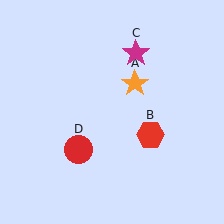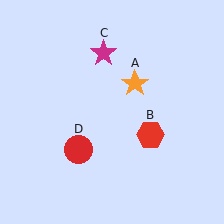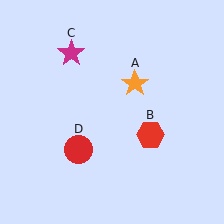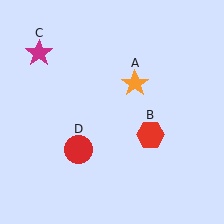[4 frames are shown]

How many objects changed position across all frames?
1 object changed position: magenta star (object C).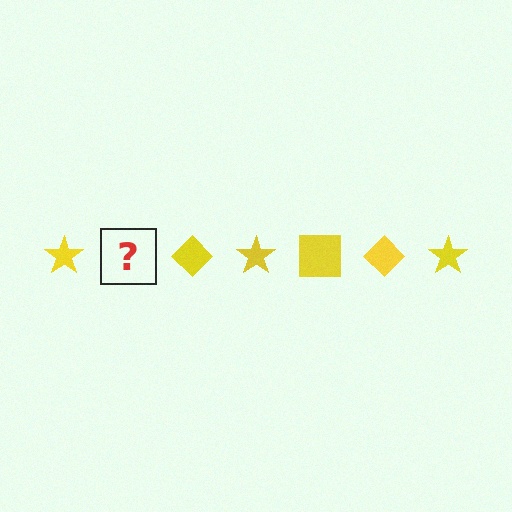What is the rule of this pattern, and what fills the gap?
The rule is that the pattern cycles through star, square, diamond shapes in yellow. The gap should be filled with a yellow square.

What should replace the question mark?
The question mark should be replaced with a yellow square.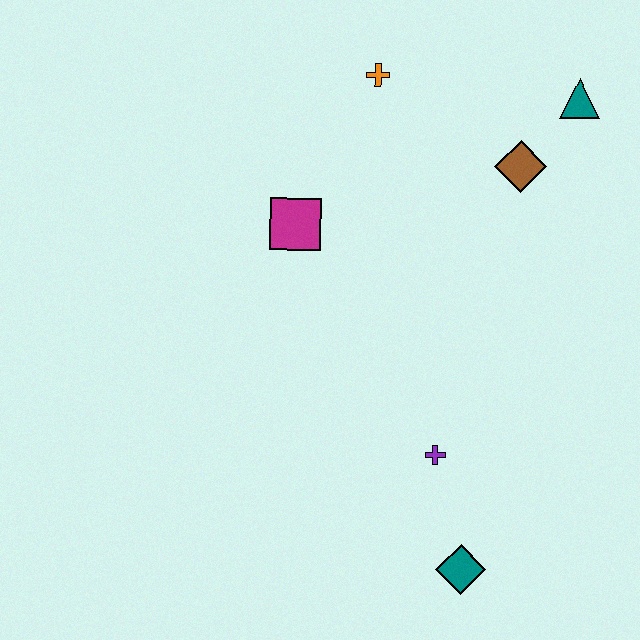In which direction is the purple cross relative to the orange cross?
The purple cross is below the orange cross.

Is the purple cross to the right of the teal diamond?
No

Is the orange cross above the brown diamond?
Yes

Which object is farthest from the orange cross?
The teal diamond is farthest from the orange cross.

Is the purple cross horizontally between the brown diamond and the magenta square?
Yes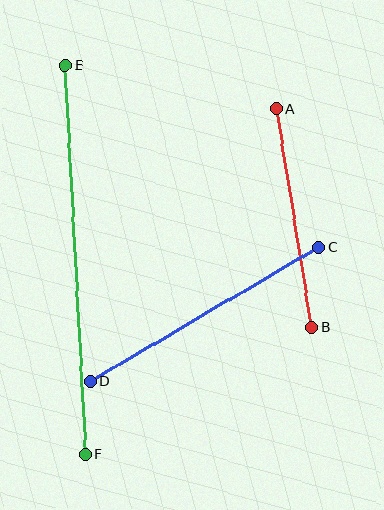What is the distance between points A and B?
The distance is approximately 221 pixels.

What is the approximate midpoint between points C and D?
The midpoint is at approximately (205, 314) pixels.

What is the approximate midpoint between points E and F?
The midpoint is at approximately (75, 260) pixels.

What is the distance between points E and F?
The distance is approximately 389 pixels.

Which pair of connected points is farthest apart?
Points E and F are farthest apart.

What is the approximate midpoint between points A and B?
The midpoint is at approximately (294, 218) pixels.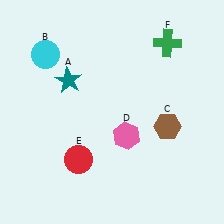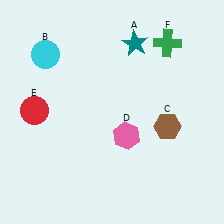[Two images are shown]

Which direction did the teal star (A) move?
The teal star (A) moved right.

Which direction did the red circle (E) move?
The red circle (E) moved up.